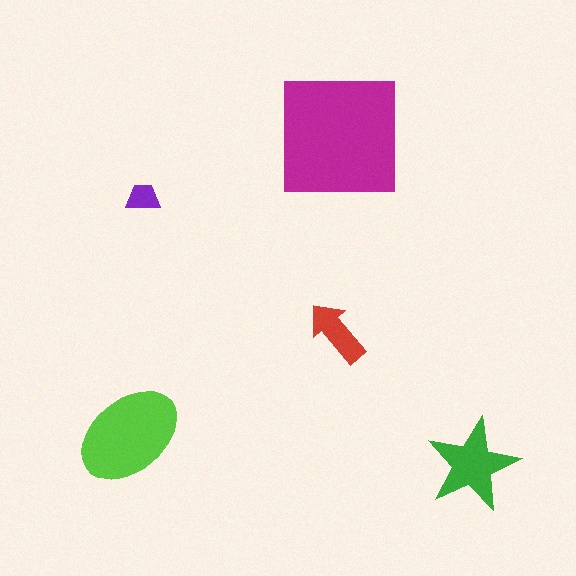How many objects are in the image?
There are 5 objects in the image.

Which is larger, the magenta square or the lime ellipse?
The magenta square.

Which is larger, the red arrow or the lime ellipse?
The lime ellipse.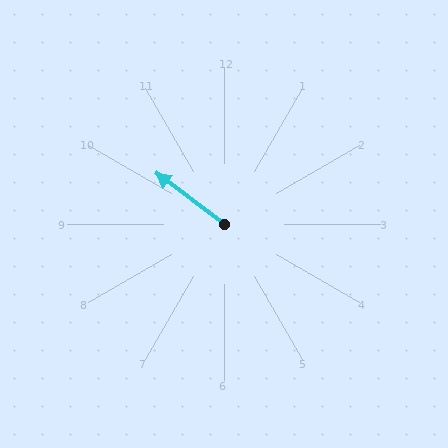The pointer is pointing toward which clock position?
Roughly 10 o'clock.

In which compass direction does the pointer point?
Northwest.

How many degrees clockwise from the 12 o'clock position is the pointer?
Approximately 307 degrees.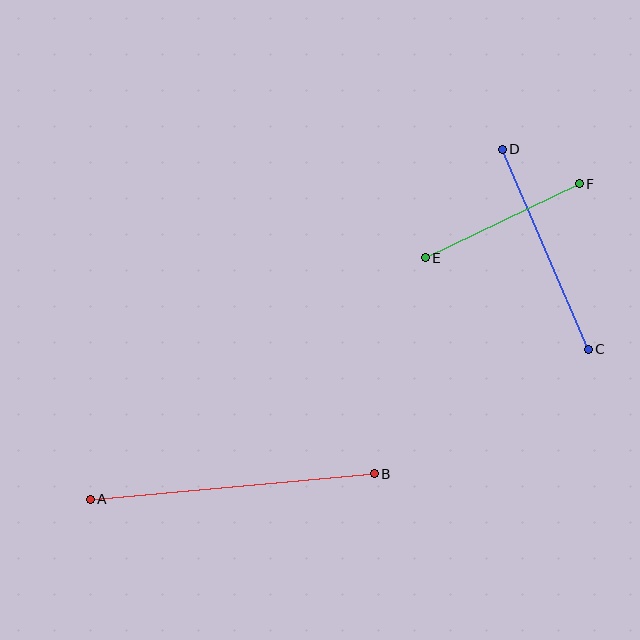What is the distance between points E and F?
The distance is approximately 171 pixels.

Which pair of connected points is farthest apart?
Points A and B are farthest apart.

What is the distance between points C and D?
The distance is approximately 218 pixels.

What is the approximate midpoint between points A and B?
The midpoint is at approximately (232, 486) pixels.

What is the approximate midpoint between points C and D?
The midpoint is at approximately (545, 249) pixels.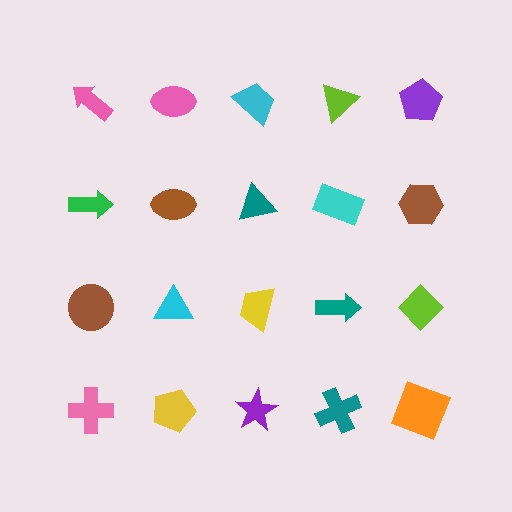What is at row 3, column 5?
A lime diamond.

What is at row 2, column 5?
A brown hexagon.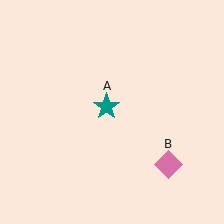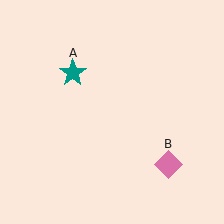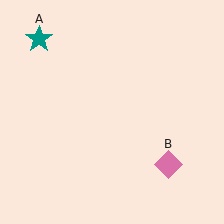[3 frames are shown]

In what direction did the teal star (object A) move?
The teal star (object A) moved up and to the left.